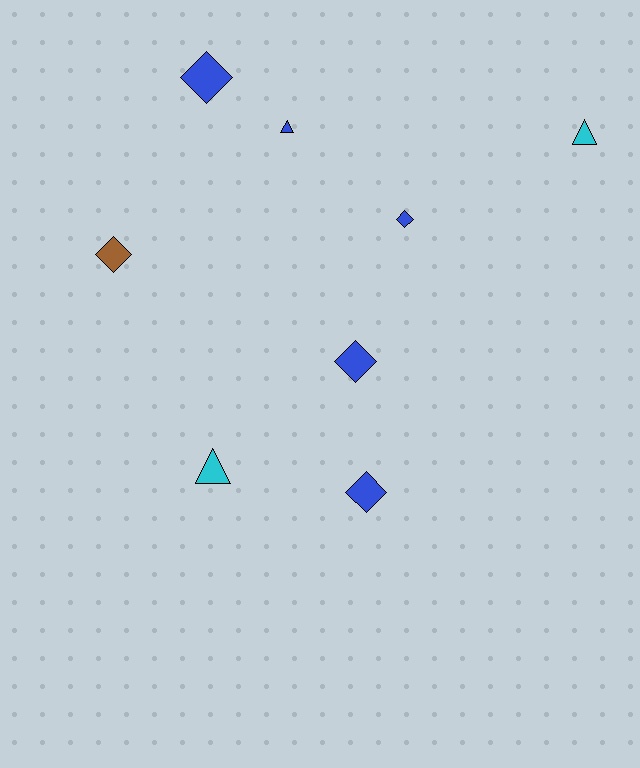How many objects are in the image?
There are 8 objects.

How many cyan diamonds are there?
There are no cyan diamonds.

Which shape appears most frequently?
Diamond, with 5 objects.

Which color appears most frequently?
Blue, with 5 objects.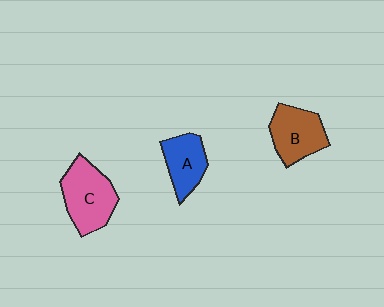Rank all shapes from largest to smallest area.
From largest to smallest: C (pink), B (brown), A (blue).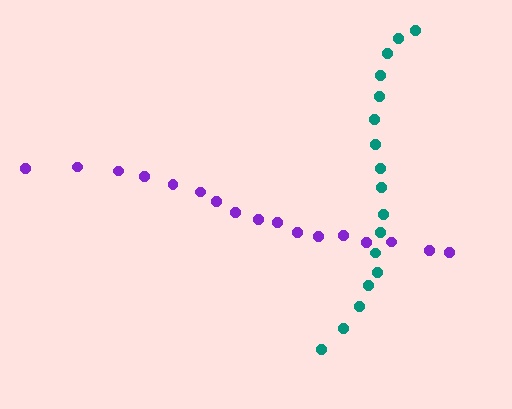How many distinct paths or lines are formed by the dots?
There are 2 distinct paths.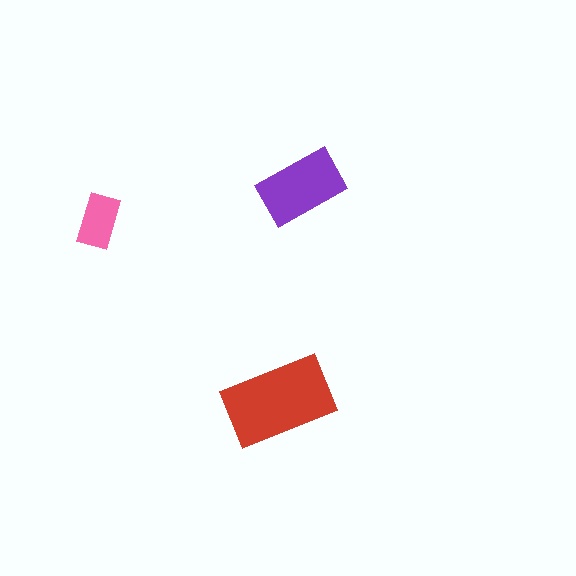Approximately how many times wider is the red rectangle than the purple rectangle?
About 1.5 times wider.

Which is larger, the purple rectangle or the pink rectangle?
The purple one.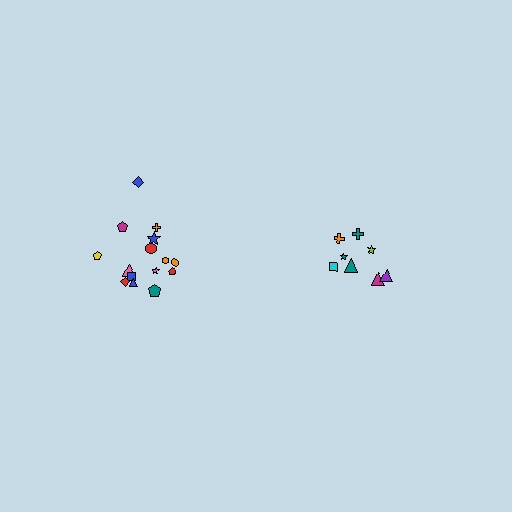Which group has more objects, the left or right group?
The left group.